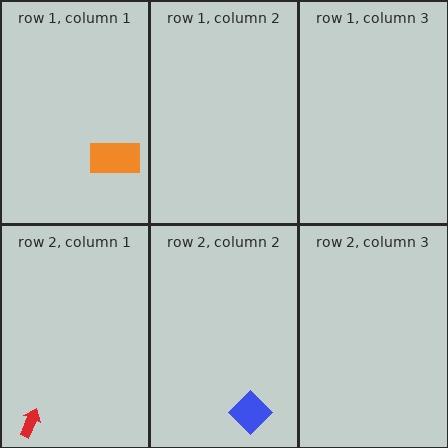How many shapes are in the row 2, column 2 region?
1.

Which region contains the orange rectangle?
The row 1, column 1 region.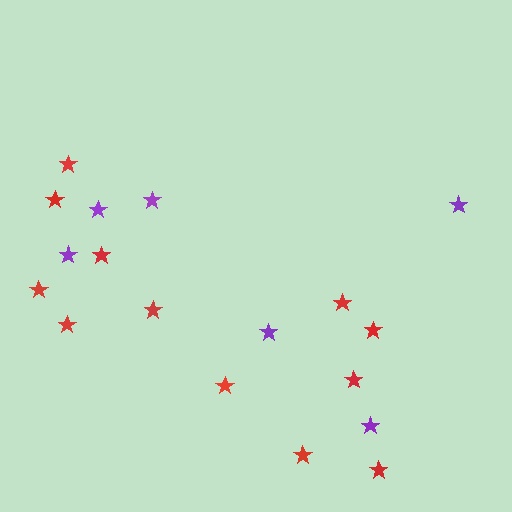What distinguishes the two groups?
There are 2 groups: one group of red stars (12) and one group of purple stars (6).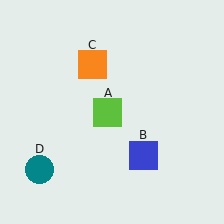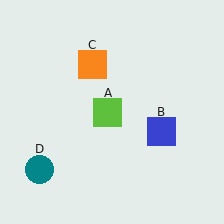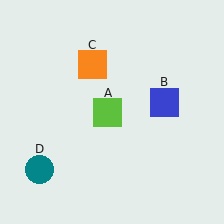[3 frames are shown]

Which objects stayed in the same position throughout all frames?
Lime square (object A) and orange square (object C) and teal circle (object D) remained stationary.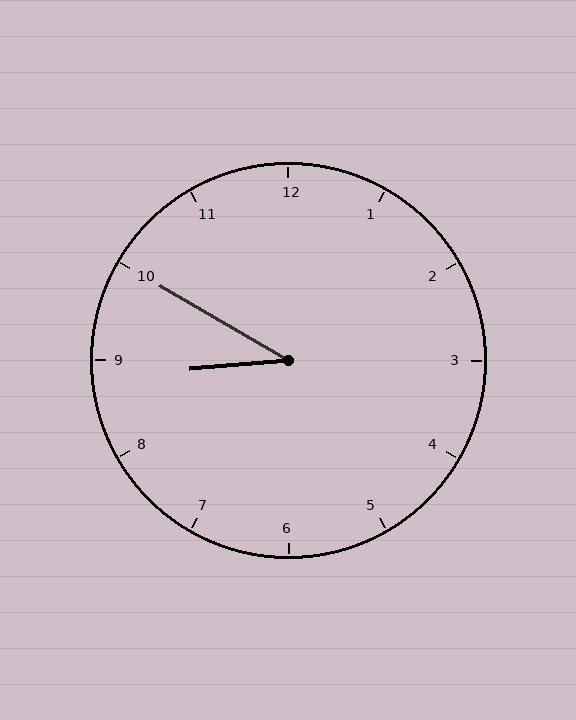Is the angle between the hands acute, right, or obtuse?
It is acute.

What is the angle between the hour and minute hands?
Approximately 35 degrees.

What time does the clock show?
8:50.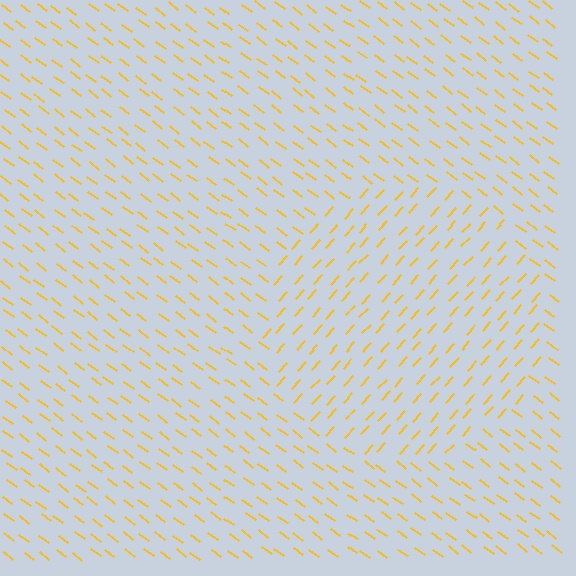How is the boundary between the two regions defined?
The boundary is defined purely by a change in line orientation (approximately 85 degrees difference). All lines are the same color and thickness.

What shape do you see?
I see a circle.